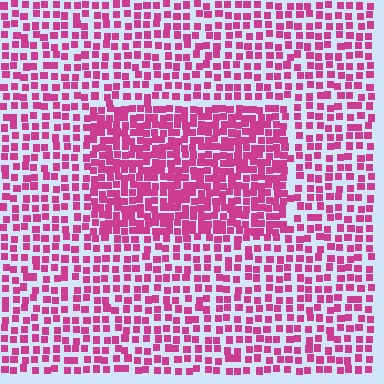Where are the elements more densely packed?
The elements are more densely packed inside the rectangle boundary.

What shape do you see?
I see a rectangle.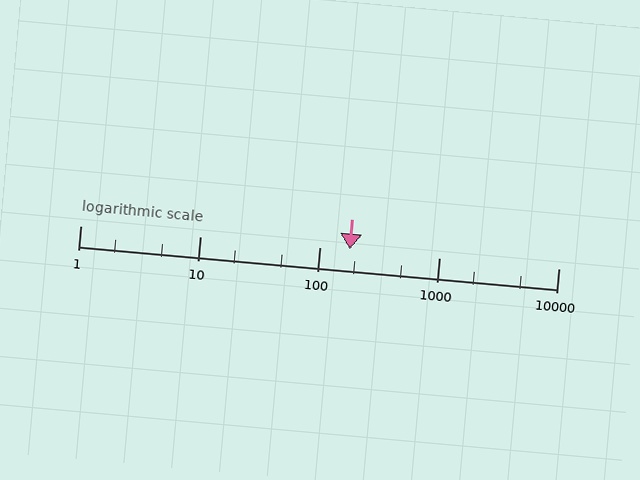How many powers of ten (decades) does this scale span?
The scale spans 4 decades, from 1 to 10000.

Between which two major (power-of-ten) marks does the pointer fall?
The pointer is between 100 and 1000.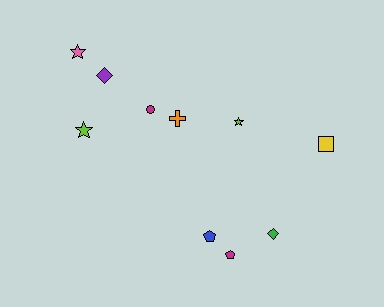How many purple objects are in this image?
There is 1 purple object.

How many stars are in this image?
There are 3 stars.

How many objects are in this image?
There are 10 objects.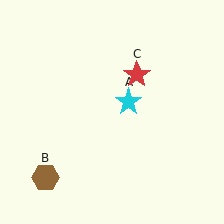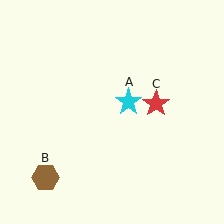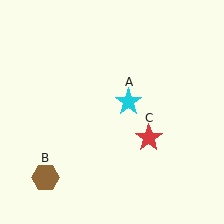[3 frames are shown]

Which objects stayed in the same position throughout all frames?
Cyan star (object A) and brown hexagon (object B) remained stationary.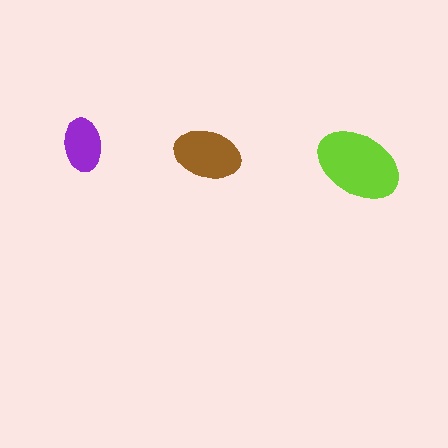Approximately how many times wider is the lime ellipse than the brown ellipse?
About 1.5 times wider.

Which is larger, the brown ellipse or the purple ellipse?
The brown one.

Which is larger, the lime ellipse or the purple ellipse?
The lime one.